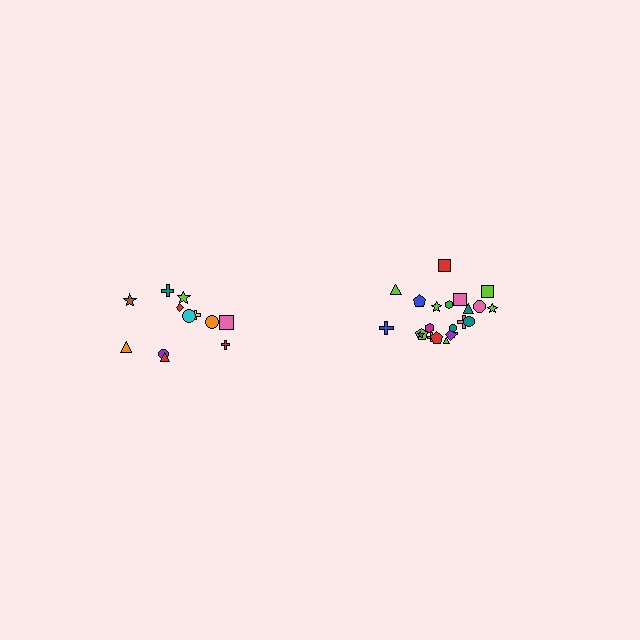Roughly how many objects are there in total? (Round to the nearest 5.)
Roughly 35 objects in total.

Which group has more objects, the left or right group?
The right group.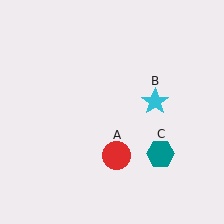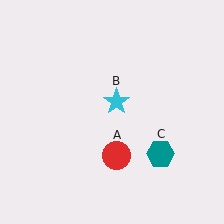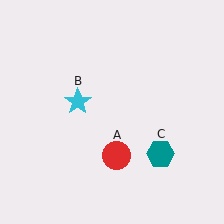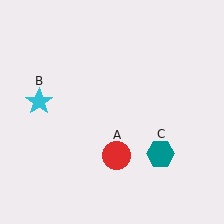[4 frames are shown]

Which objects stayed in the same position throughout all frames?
Red circle (object A) and teal hexagon (object C) remained stationary.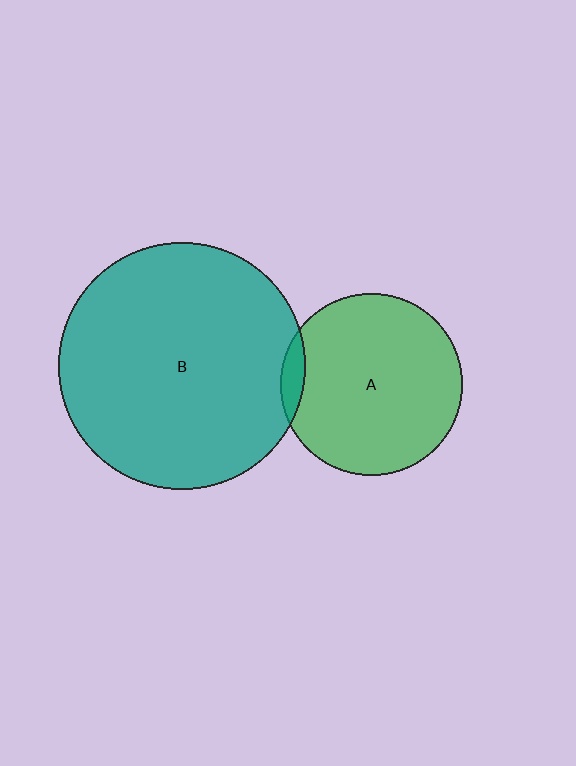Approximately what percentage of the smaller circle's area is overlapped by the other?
Approximately 5%.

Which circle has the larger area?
Circle B (teal).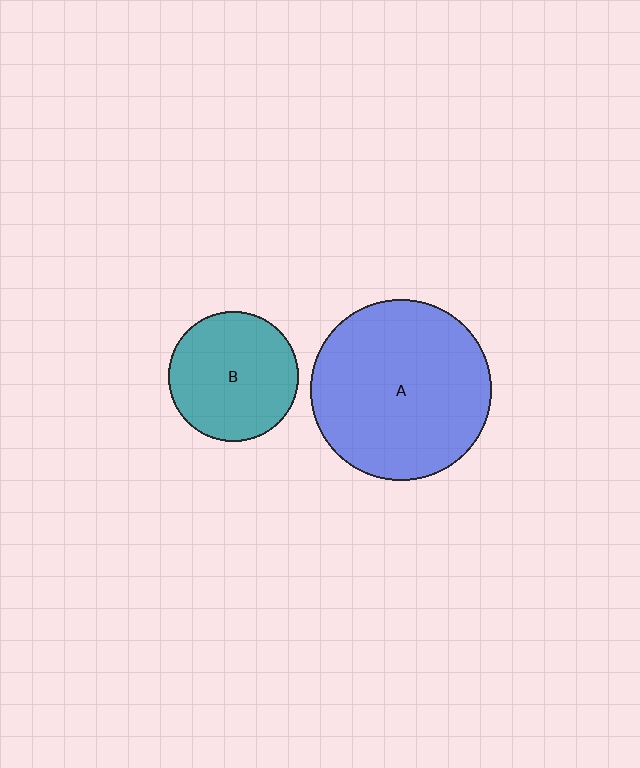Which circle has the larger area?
Circle A (blue).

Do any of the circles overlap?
No, none of the circles overlap.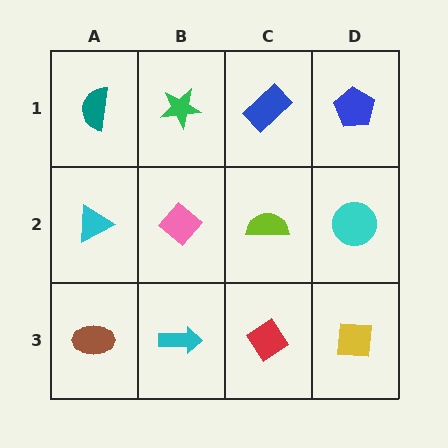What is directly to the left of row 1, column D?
A blue rectangle.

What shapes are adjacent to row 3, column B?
A pink diamond (row 2, column B), a brown ellipse (row 3, column A), a red diamond (row 3, column C).